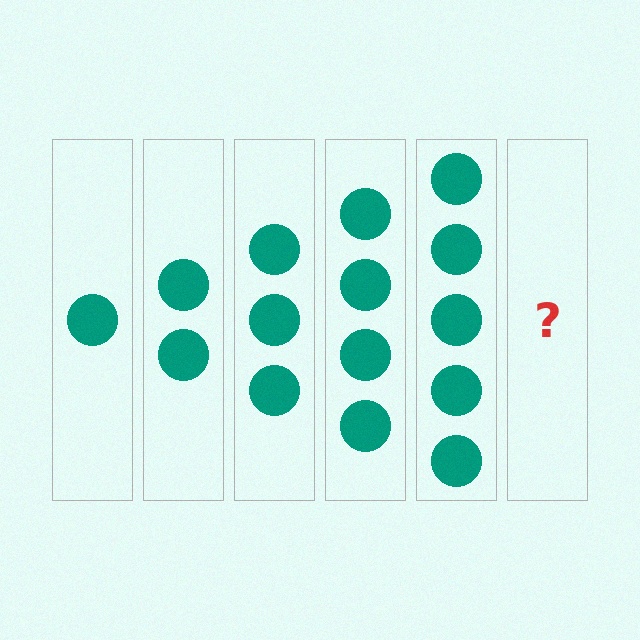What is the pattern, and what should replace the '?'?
The pattern is that each step adds one more circle. The '?' should be 6 circles.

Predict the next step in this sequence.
The next step is 6 circles.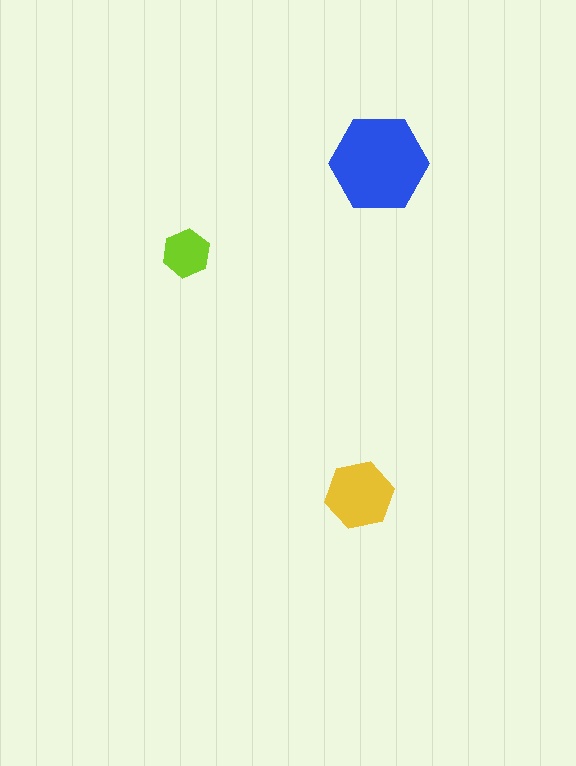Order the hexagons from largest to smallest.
the blue one, the yellow one, the lime one.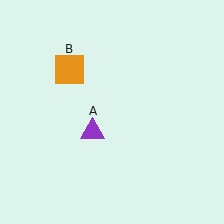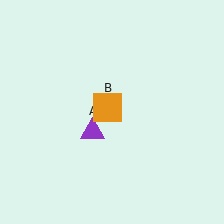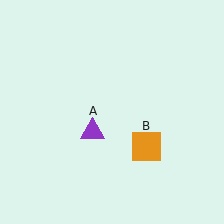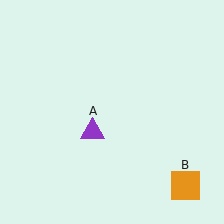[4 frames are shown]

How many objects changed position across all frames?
1 object changed position: orange square (object B).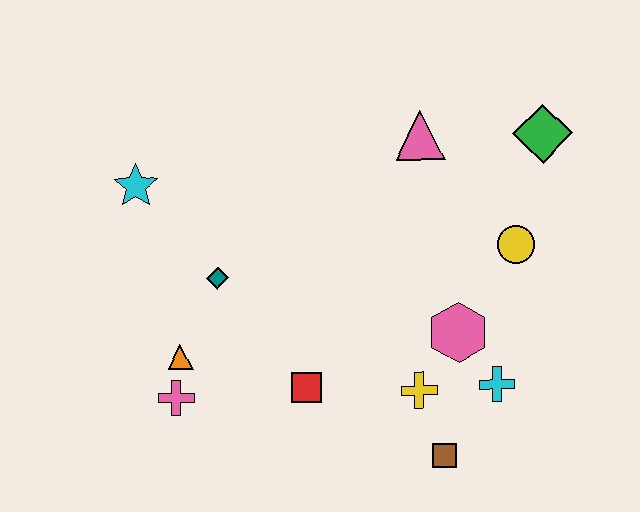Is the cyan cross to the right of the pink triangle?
Yes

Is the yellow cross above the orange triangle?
No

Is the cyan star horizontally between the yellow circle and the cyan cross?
No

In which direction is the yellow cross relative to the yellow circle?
The yellow cross is below the yellow circle.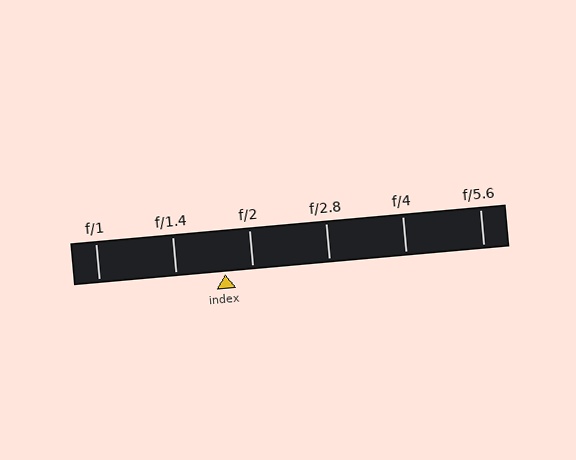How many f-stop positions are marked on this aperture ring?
There are 6 f-stop positions marked.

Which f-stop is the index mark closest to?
The index mark is closest to f/2.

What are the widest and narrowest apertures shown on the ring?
The widest aperture shown is f/1 and the narrowest is f/5.6.